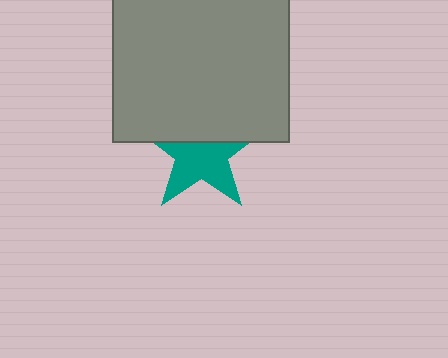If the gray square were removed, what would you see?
You would see the complete teal star.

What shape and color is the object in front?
The object in front is a gray square.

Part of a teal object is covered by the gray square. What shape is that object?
It is a star.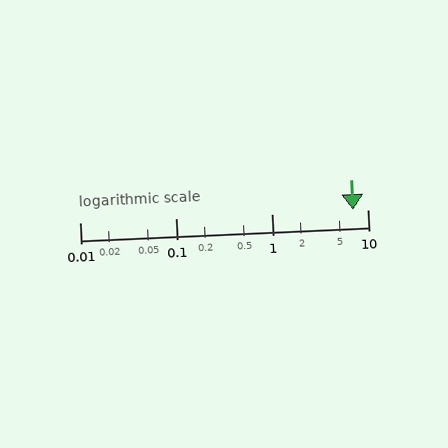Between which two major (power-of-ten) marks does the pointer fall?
The pointer is between 1 and 10.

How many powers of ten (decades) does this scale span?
The scale spans 3 decades, from 0.01 to 10.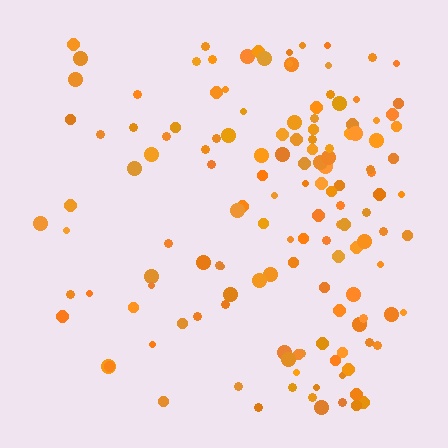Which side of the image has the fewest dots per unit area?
The left.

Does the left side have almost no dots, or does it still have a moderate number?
Still a moderate number, just noticeably fewer than the right.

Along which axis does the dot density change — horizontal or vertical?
Horizontal.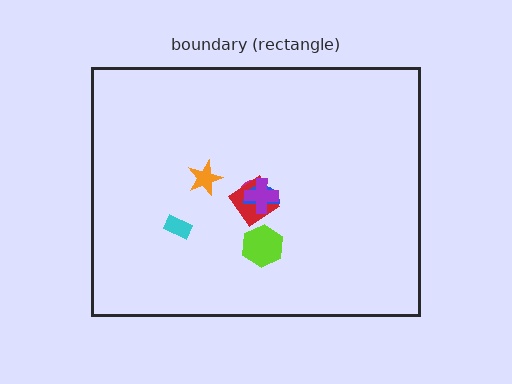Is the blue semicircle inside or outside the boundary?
Inside.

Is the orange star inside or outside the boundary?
Inside.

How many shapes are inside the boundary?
7 inside, 0 outside.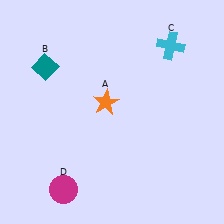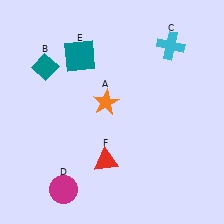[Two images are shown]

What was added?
A teal square (E), a red triangle (F) were added in Image 2.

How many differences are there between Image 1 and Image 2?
There are 2 differences between the two images.